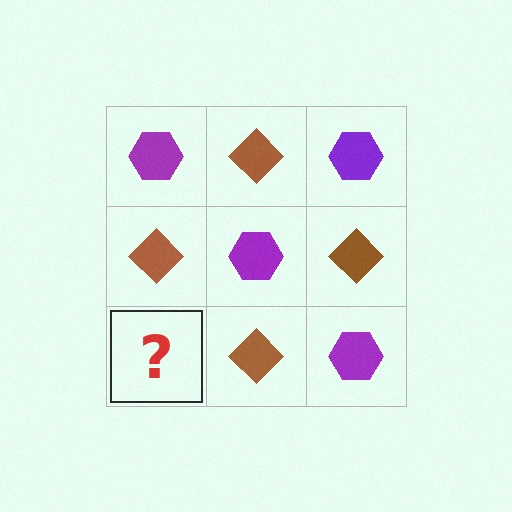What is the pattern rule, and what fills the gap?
The rule is that it alternates purple hexagon and brown diamond in a checkerboard pattern. The gap should be filled with a purple hexagon.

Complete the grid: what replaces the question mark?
The question mark should be replaced with a purple hexagon.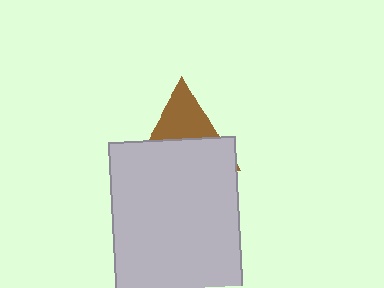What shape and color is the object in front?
The object in front is a light gray rectangle.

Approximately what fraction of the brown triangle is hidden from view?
Roughly 60% of the brown triangle is hidden behind the light gray rectangle.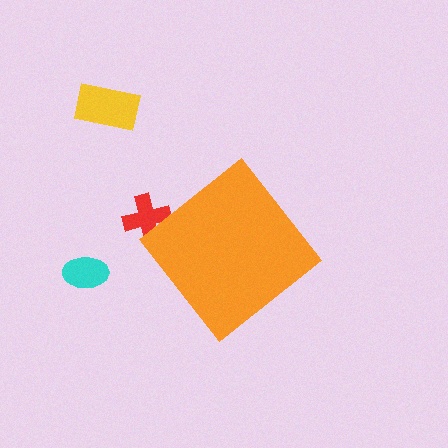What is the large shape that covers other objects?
An orange diamond.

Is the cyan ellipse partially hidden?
No, the cyan ellipse is fully visible.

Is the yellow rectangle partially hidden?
No, the yellow rectangle is fully visible.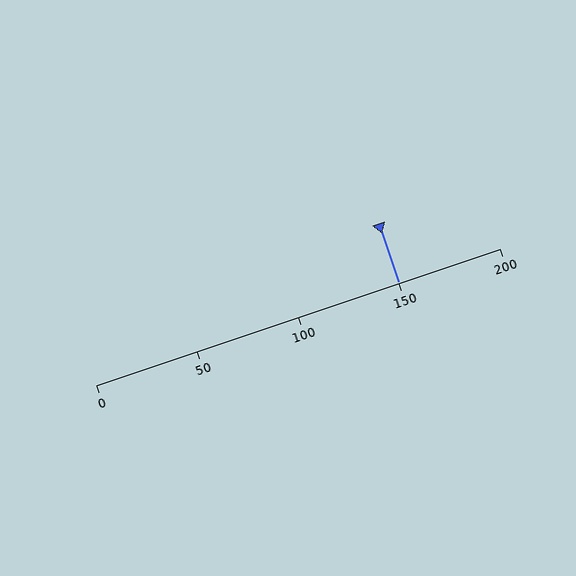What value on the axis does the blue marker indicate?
The marker indicates approximately 150.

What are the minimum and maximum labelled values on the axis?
The axis runs from 0 to 200.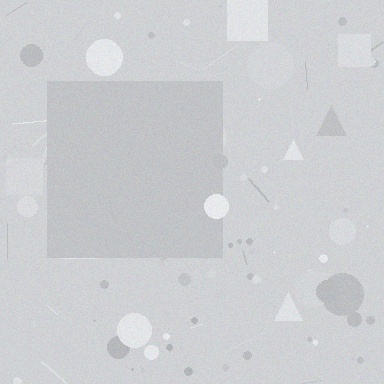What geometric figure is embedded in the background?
A square is embedded in the background.